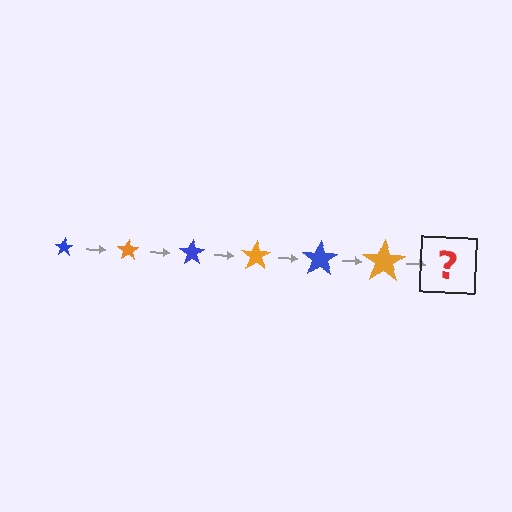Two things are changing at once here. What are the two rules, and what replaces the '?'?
The two rules are that the star grows larger each step and the color cycles through blue and orange. The '?' should be a blue star, larger than the previous one.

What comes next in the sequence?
The next element should be a blue star, larger than the previous one.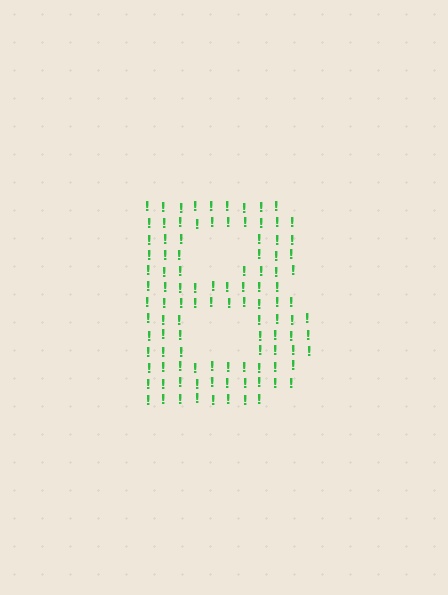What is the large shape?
The large shape is the letter B.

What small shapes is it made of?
It is made of small exclamation marks.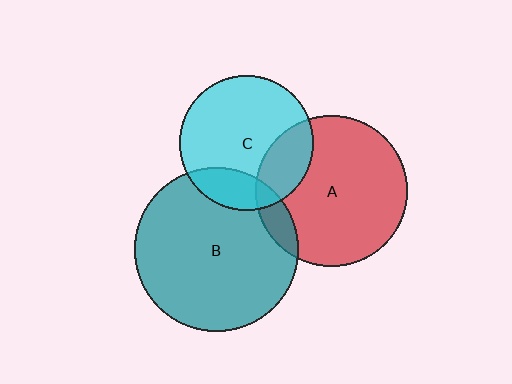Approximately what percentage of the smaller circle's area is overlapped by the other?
Approximately 25%.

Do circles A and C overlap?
Yes.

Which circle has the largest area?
Circle B (teal).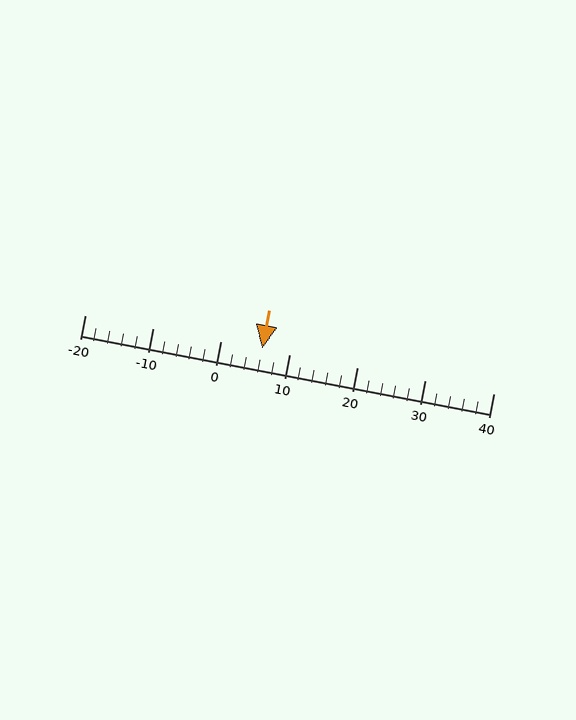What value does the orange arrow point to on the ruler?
The orange arrow points to approximately 6.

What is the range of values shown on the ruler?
The ruler shows values from -20 to 40.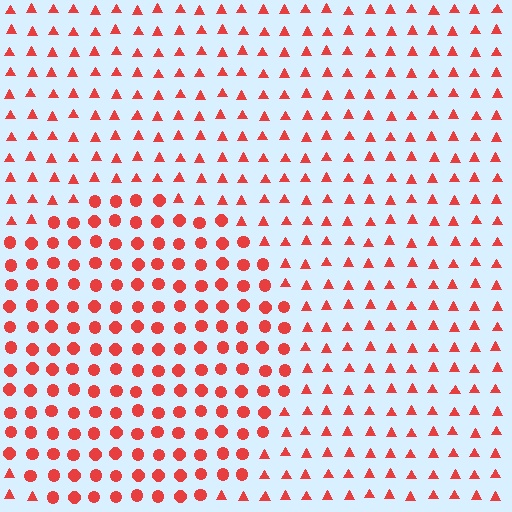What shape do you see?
I see a circle.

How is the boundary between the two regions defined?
The boundary is defined by a change in element shape: circles inside vs. triangles outside. All elements share the same color and spacing.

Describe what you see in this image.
The image is filled with small red elements arranged in a uniform grid. A circle-shaped region contains circles, while the surrounding area contains triangles. The boundary is defined purely by the change in element shape.